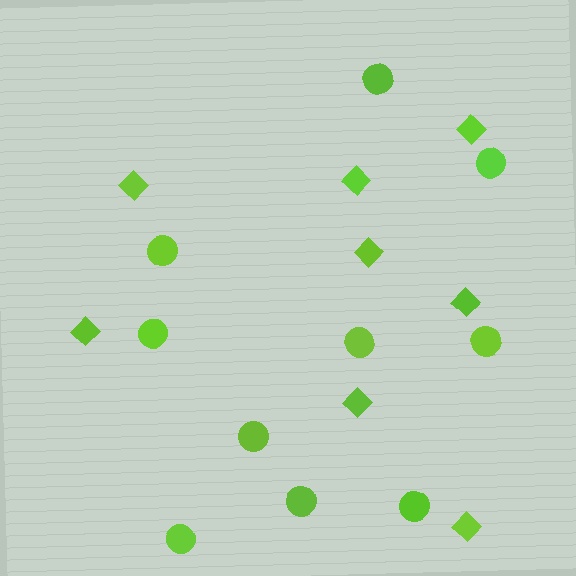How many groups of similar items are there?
There are 2 groups: one group of circles (10) and one group of diamonds (8).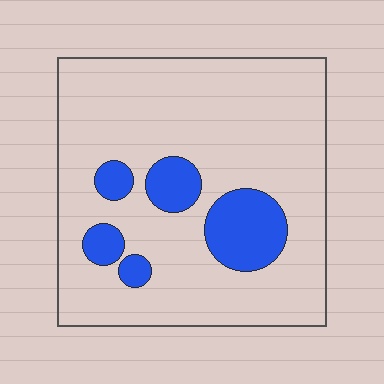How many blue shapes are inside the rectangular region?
5.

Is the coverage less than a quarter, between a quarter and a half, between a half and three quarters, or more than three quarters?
Less than a quarter.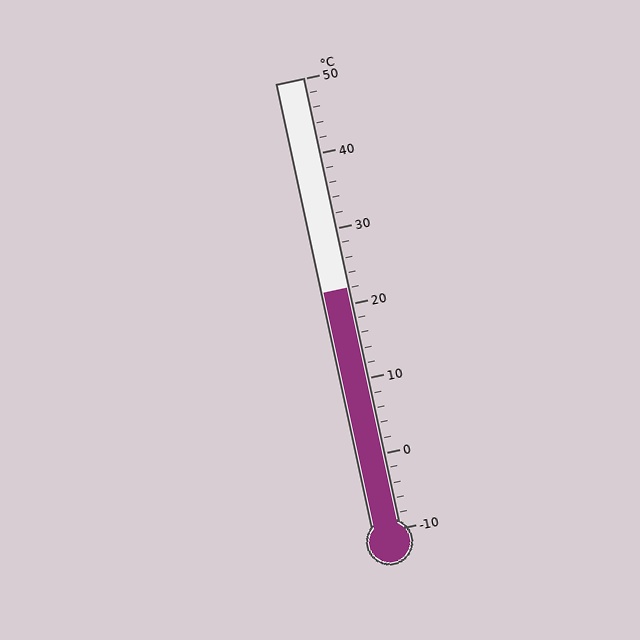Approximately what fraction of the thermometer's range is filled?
The thermometer is filled to approximately 55% of its range.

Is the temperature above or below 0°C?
The temperature is above 0°C.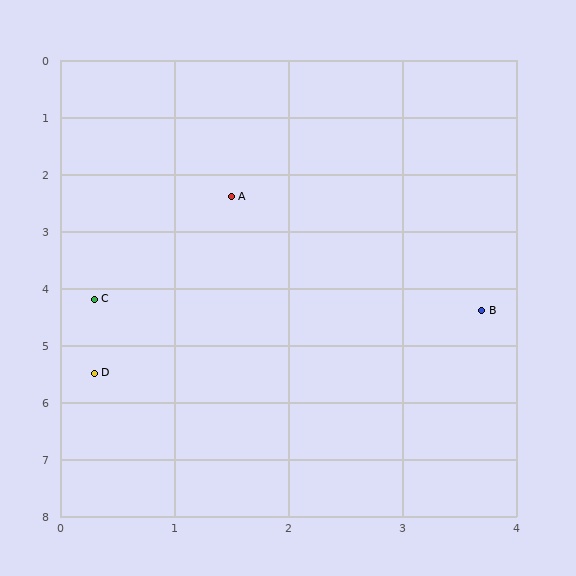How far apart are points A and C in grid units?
Points A and C are about 2.2 grid units apart.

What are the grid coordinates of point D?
Point D is at approximately (0.3, 5.5).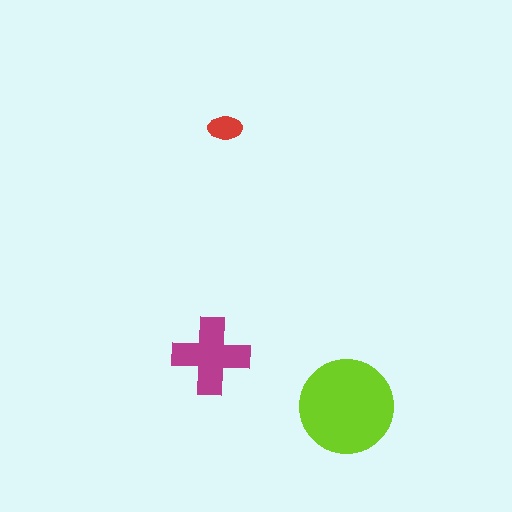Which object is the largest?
The lime circle.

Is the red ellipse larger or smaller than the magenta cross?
Smaller.